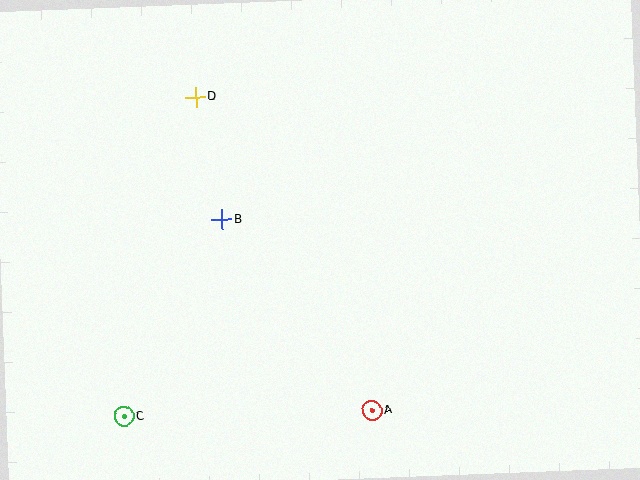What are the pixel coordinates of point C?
Point C is at (124, 416).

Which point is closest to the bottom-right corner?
Point A is closest to the bottom-right corner.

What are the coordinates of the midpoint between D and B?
The midpoint between D and B is at (209, 158).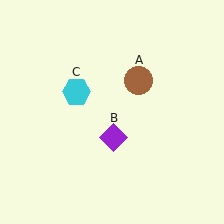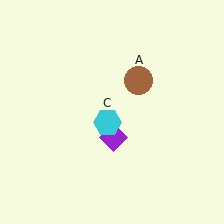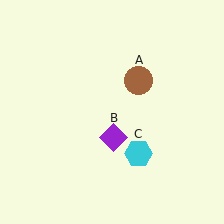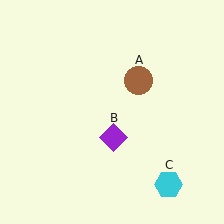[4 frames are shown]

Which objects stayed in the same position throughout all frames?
Brown circle (object A) and purple diamond (object B) remained stationary.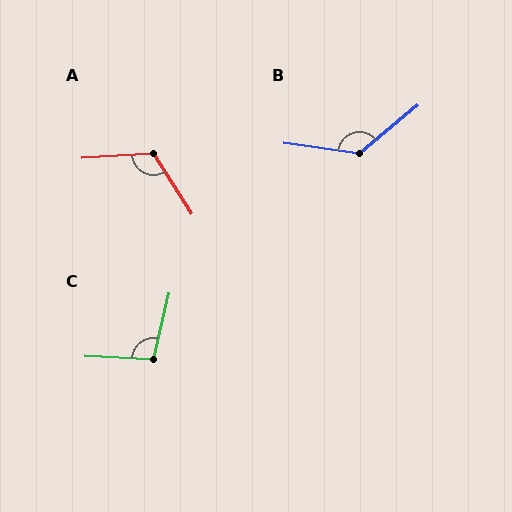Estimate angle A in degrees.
Approximately 119 degrees.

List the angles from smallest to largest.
C (100°), A (119°), B (133°).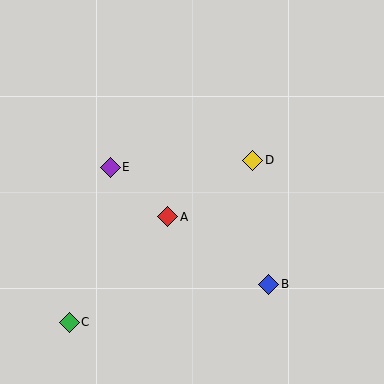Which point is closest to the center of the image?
Point A at (168, 217) is closest to the center.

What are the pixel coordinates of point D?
Point D is at (253, 160).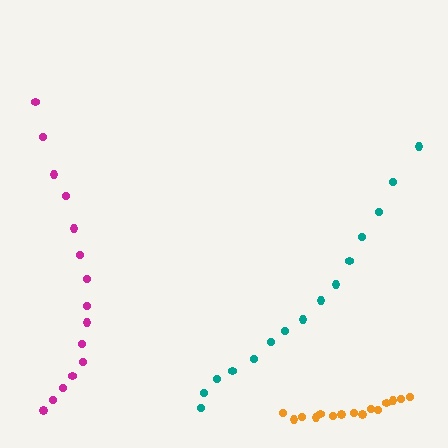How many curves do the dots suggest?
There are 3 distinct paths.